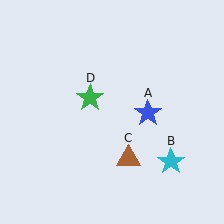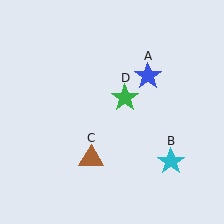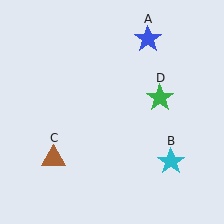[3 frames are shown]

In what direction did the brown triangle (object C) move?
The brown triangle (object C) moved left.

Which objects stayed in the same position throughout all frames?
Cyan star (object B) remained stationary.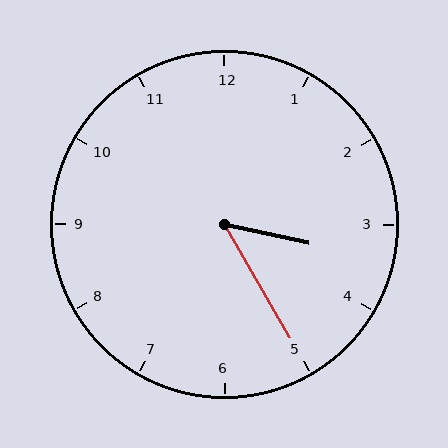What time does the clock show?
3:25.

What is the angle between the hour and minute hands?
Approximately 48 degrees.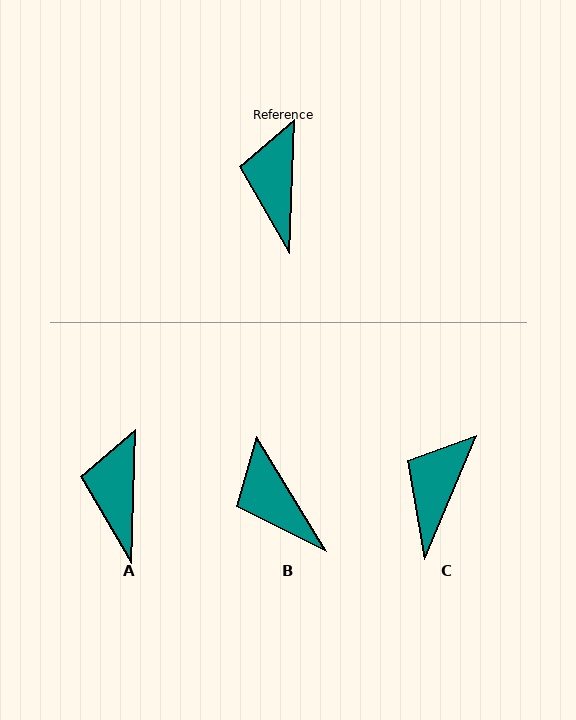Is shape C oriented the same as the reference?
No, it is off by about 21 degrees.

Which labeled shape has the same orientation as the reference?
A.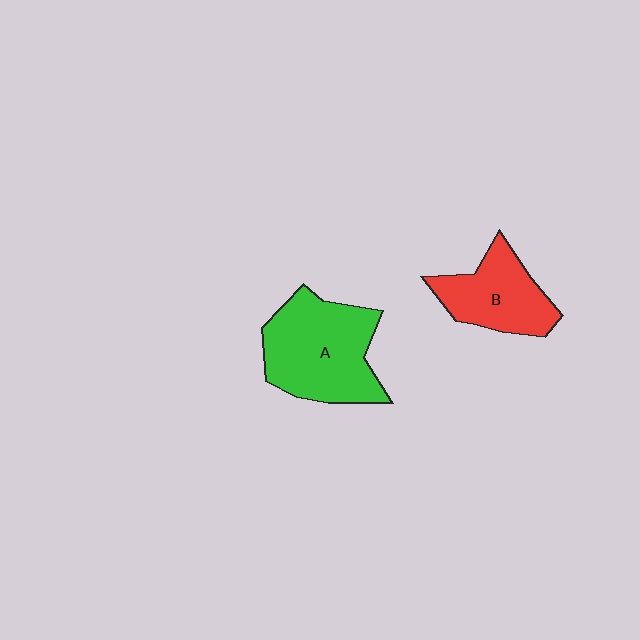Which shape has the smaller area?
Shape B (red).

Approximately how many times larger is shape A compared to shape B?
Approximately 1.5 times.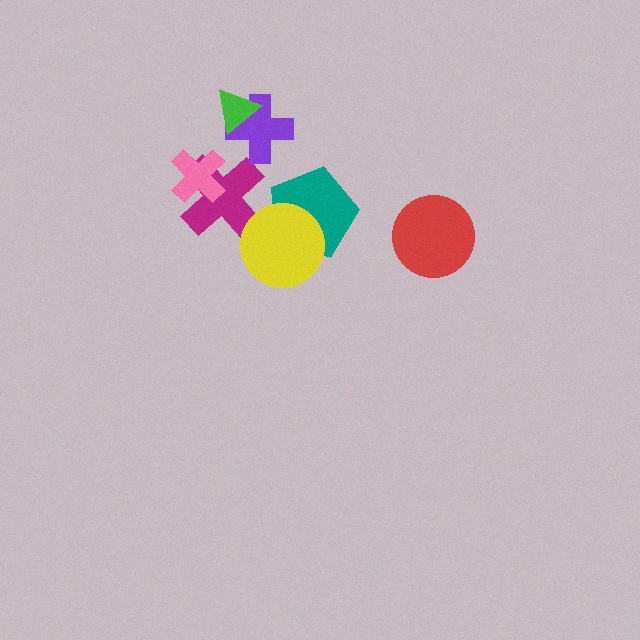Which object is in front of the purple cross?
The green triangle is in front of the purple cross.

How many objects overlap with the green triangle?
1 object overlaps with the green triangle.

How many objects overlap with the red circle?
0 objects overlap with the red circle.